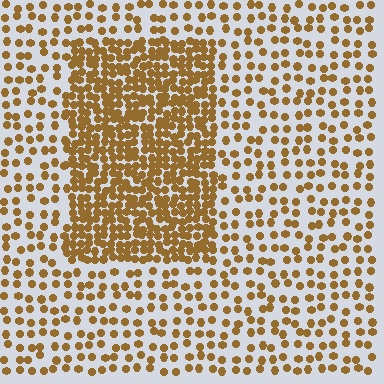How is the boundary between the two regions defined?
The boundary is defined by a change in element density (approximately 2.5x ratio). All elements are the same color, size, and shape.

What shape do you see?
I see a rectangle.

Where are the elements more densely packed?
The elements are more densely packed inside the rectangle boundary.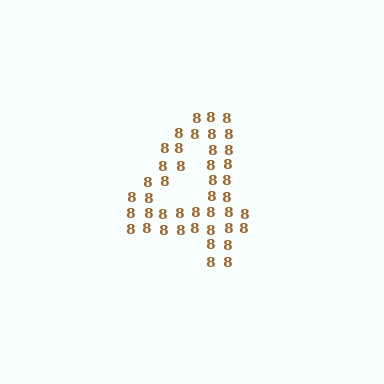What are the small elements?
The small elements are digit 8's.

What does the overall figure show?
The overall figure shows the digit 4.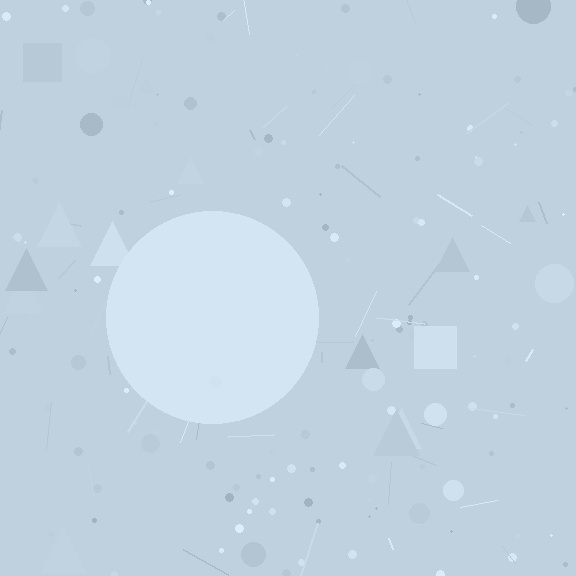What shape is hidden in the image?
A circle is hidden in the image.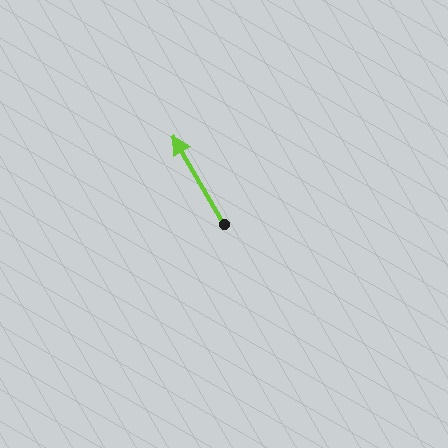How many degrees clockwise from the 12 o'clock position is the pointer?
Approximately 330 degrees.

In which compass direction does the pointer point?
Northwest.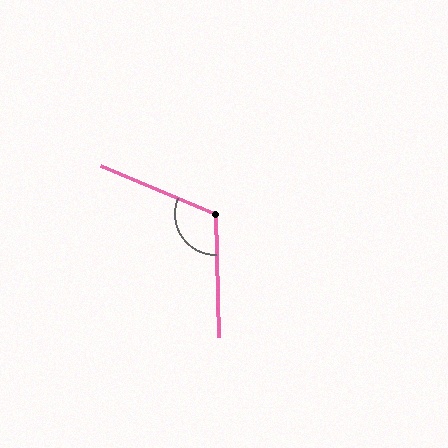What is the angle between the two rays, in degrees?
Approximately 114 degrees.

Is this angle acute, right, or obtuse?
It is obtuse.